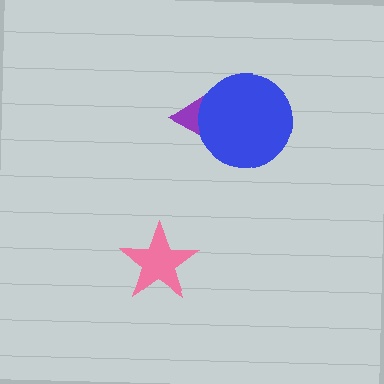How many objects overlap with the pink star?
0 objects overlap with the pink star.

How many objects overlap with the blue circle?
1 object overlaps with the blue circle.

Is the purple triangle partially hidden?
Yes, it is partially covered by another shape.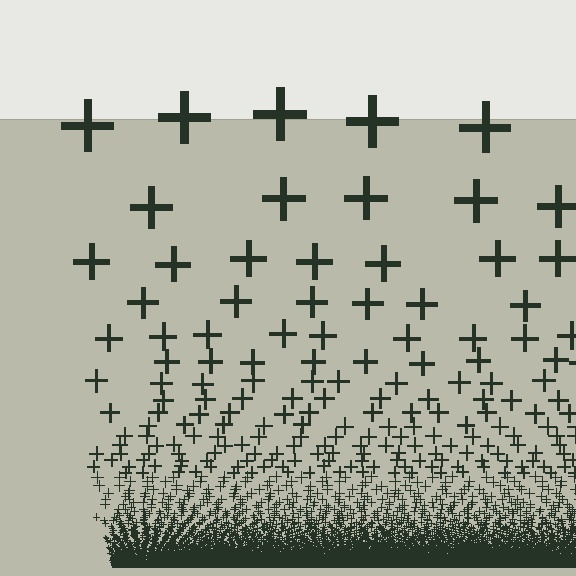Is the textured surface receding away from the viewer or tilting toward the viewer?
The surface appears to tilt toward the viewer. Texture elements get larger and sparser toward the top.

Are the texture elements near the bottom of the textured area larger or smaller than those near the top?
Smaller. The gradient is inverted — elements near the bottom are smaller and denser.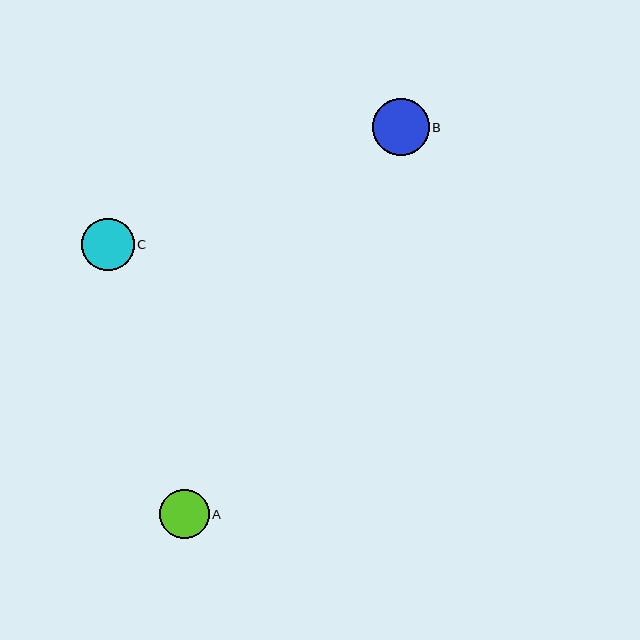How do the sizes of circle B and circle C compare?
Circle B and circle C are approximately the same size.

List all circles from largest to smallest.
From largest to smallest: B, C, A.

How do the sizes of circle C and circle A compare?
Circle C and circle A are approximately the same size.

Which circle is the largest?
Circle B is the largest with a size of approximately 57 pixels.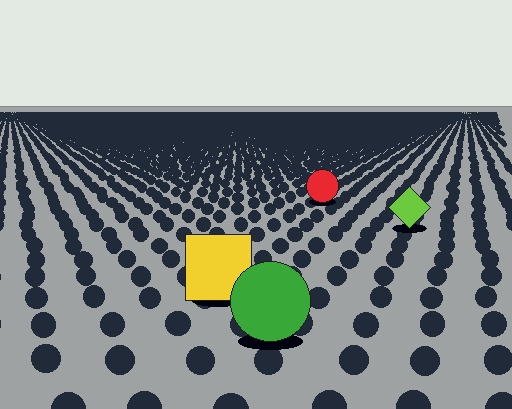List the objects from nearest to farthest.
From nearest to farthest: the green circle, the yellow square, the lime diamond, the red circle.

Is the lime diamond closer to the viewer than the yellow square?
No. The yellow square is closer — you can tell from the texture gradient: the ground texture is coarser near it.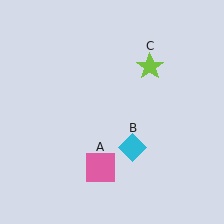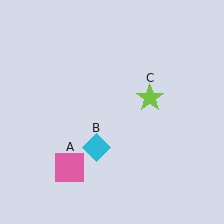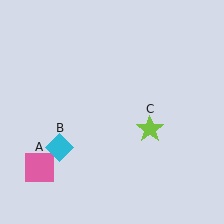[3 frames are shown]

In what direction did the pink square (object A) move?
The pink square (object A) moved left.